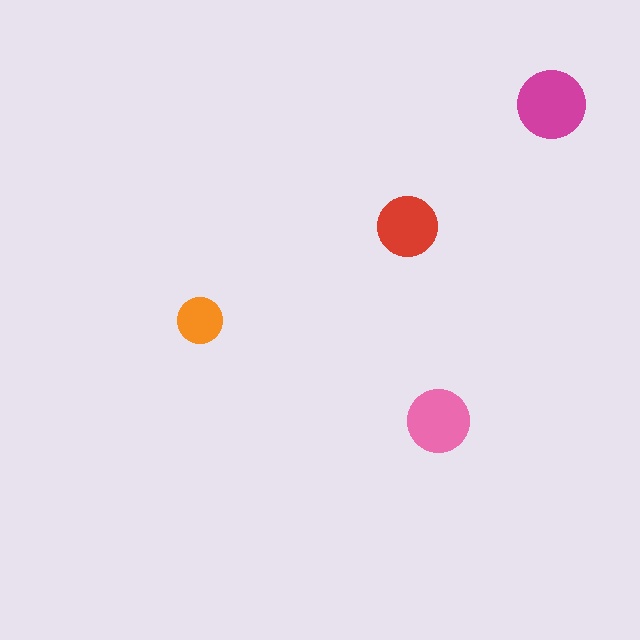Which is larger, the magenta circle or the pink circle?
The magenta one.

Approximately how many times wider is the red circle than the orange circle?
About 1.5 times wider.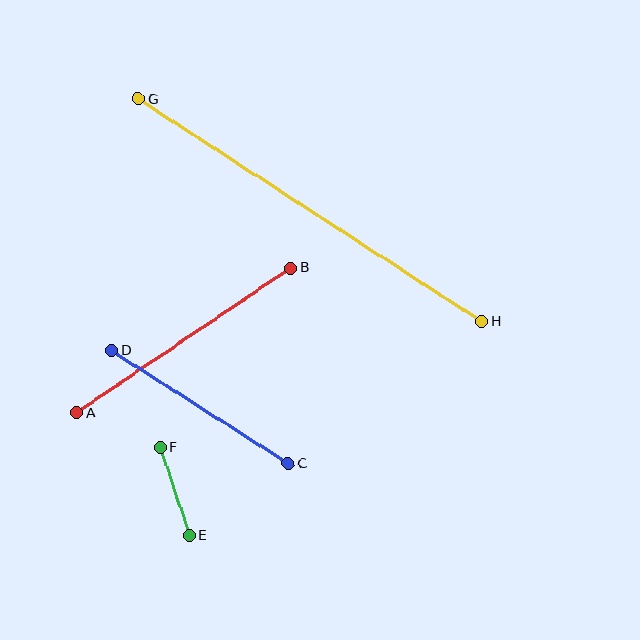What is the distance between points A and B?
The distance is approximately 258 pixels.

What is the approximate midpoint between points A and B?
The midpoint is at approximately (184, 340) pixels.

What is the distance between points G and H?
The distance is approximately 409 pixels.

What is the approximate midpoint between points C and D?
The midpoint is at approximately (200, 407) pixels.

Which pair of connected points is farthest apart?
Points G and H are farthest apart.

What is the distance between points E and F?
The distance is approximately 93 pixels.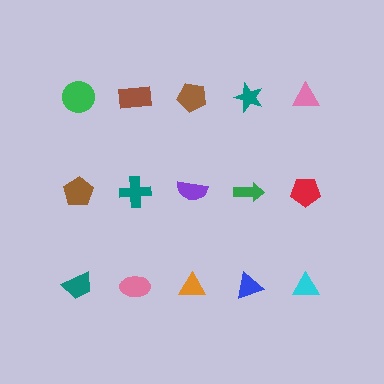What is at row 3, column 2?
A pink ellipse.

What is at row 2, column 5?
A red pentagon.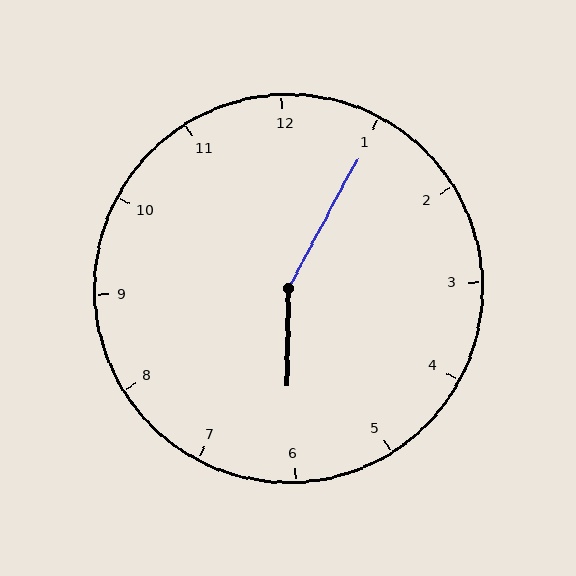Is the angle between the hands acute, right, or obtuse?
It is obtuse.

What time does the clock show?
6:05.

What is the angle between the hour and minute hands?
Approximately 152 degrees.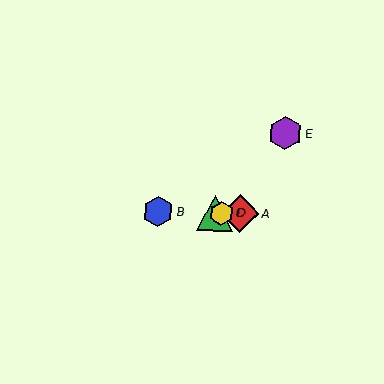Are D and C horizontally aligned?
Yes, both are at y≈213.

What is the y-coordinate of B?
Object B is at y≈212.